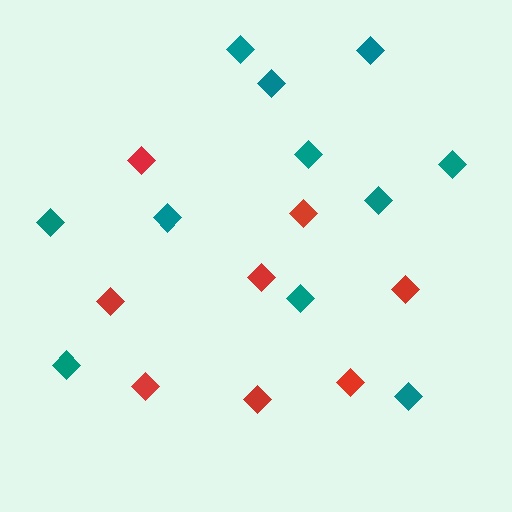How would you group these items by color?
There are 2 groups: one group of red diamonds (8) and one group of teal diamonds (11).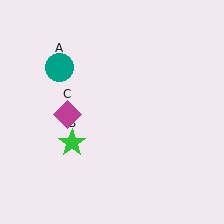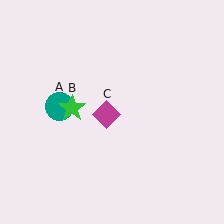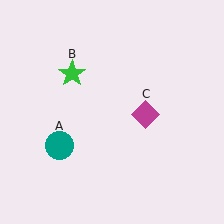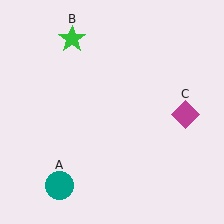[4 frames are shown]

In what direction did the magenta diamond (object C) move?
The magenta diamond (object C) moved right.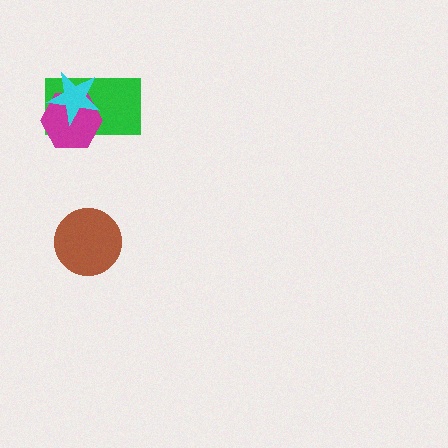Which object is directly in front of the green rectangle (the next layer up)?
The magenta hexagon is directly in front of the green rectangle.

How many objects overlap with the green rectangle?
2 objects overlap with the green rectangle.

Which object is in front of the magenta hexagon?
The cyan star is in front of the magenta hexagon.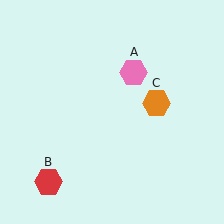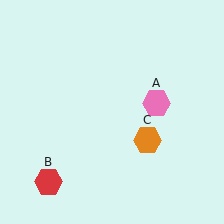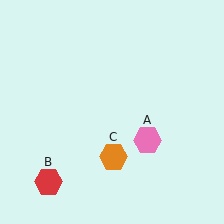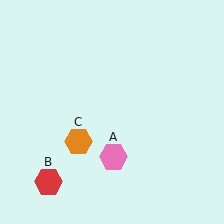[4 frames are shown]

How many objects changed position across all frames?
2 objects changed position: pink hexagon (object A), orange hexagon (object C).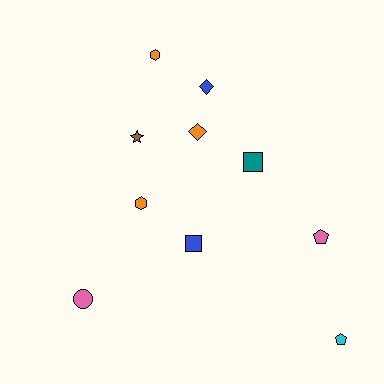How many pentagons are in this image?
There are 2 pentagons.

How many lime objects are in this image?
There are no lime objects.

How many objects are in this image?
There are 10 objects.